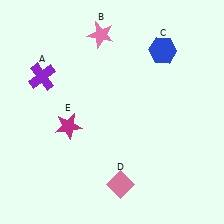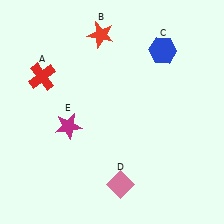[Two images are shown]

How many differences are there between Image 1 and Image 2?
There are 2 differences between the two images.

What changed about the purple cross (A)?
In Image 1, A is purple. In Image 2, it changed to red.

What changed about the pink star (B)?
In Image 1, B is pink. In Image 2, it changed to red.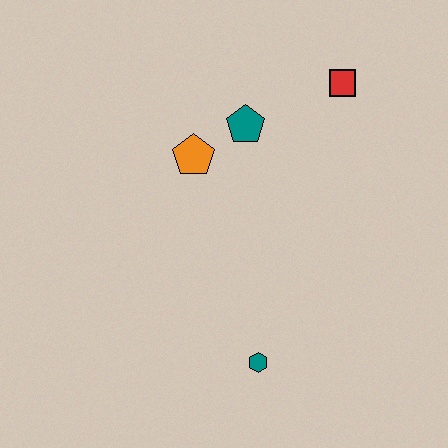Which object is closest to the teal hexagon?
The orange pentagon is closest to the teal hexagon.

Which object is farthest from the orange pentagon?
The teal hexagon is farthest from the orange pentagon.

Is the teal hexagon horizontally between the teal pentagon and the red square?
Yes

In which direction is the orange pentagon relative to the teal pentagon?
The orange pentagon is to the left of the teal pentagon.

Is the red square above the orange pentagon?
Yes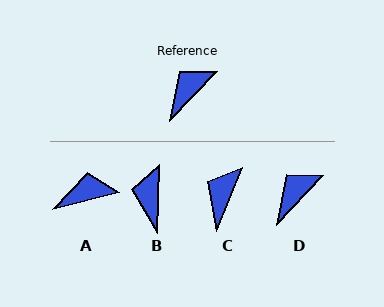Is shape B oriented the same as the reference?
No, it is off by about 42 degrees.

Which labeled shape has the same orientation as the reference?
D.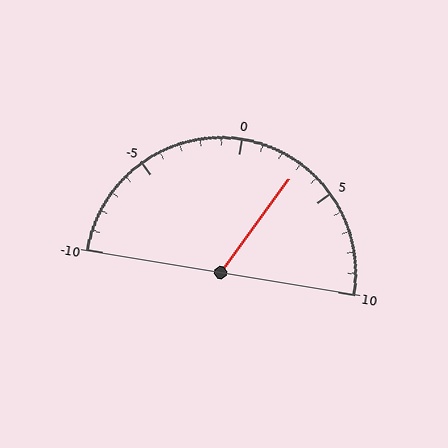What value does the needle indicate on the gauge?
The needle indicates approximately 3.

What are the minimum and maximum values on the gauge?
The gauge ranges from -10 to 10.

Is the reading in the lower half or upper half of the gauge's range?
The reading is in the upper half of the range (-10 to 10).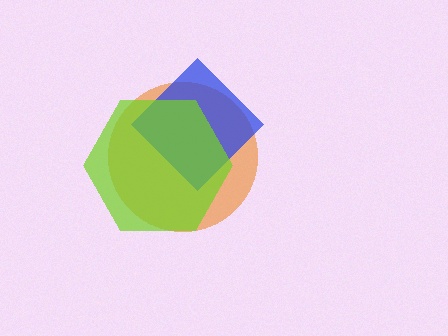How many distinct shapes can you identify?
There are 3 distinct shapes: an orange circle, a blue diamond, a lime hexagon.